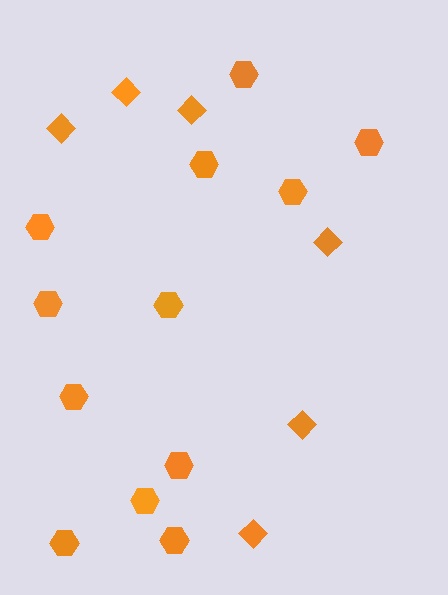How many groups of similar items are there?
There are 2 groups: one group of hexagons (12) and one group of diamonds (6).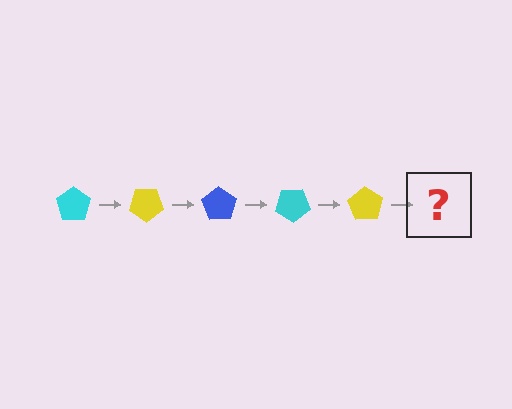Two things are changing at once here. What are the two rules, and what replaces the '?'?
The two rules are that it rotates 35 degrees each step and the color cycles through cyan, yellow, and blue. The '?' should be a blue pentagon, rotated 175 degrees from the start.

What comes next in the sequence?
The next element should be a blue pentagon, rotated 175 degrees from the start.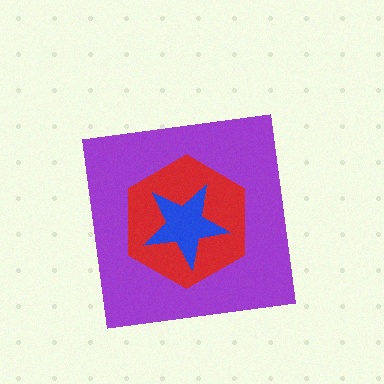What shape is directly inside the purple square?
The red hexagon.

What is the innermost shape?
The blue star.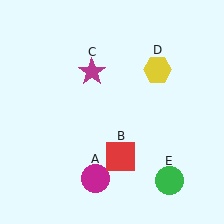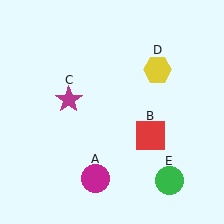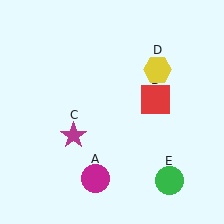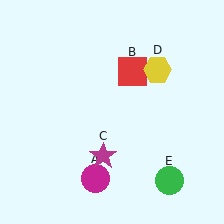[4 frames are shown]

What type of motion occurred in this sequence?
The red square (object B), magenta star (object C) rotated counterclockwise around the center of the scene.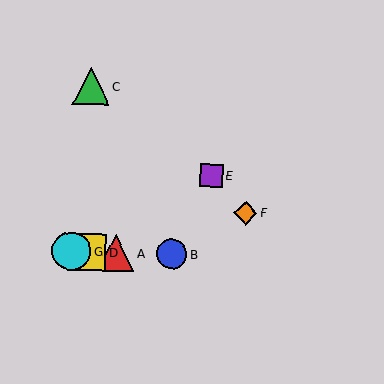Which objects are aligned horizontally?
Objects A, B, D, G are aligned horizontally.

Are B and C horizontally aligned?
No, B is at y≈254 and C is at y≈86.